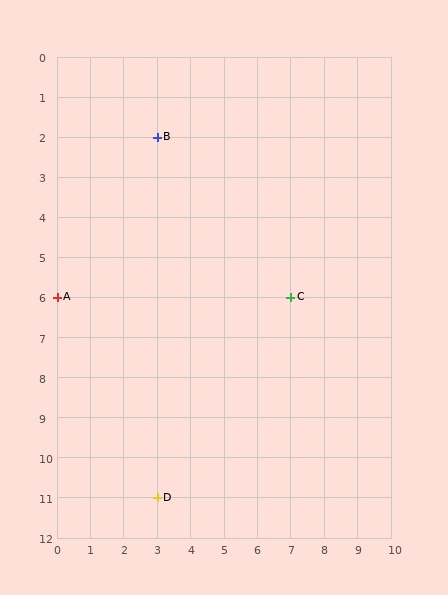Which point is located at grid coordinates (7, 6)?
Point C is at (7, 6).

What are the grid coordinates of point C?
Point C is at grid coordinates (7, 6).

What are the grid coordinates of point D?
Point D is at grid coordinates (3, 11).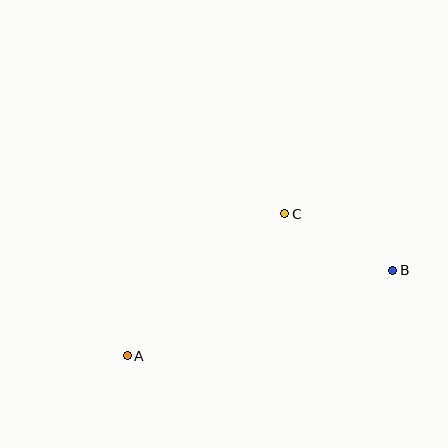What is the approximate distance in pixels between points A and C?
The distance between A and C is approximately 212 pixels.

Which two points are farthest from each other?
Points A and B are farthest from each other.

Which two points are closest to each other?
Points B and C are closest to each other.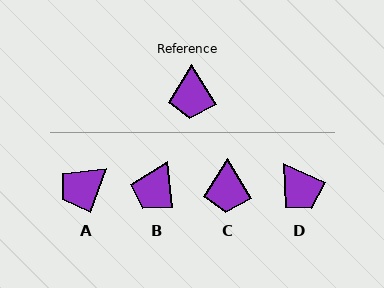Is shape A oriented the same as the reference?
No, it is off by about 52 degrees.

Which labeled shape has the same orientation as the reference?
C.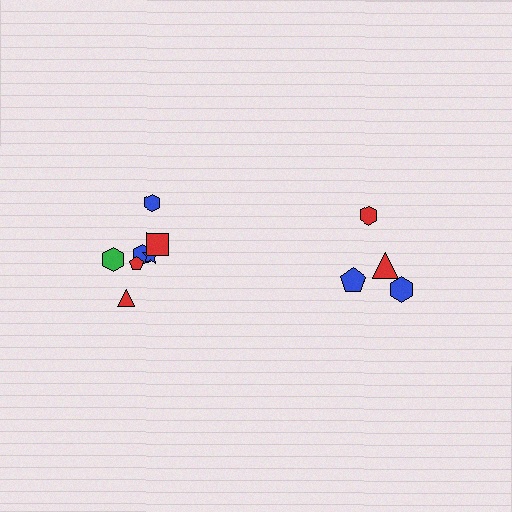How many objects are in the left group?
There are 7 objects.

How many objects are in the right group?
There are 4 objects.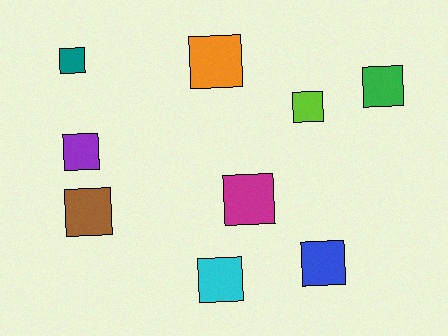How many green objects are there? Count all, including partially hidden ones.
There is 1 green object.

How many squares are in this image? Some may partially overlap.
There are 9 squares.